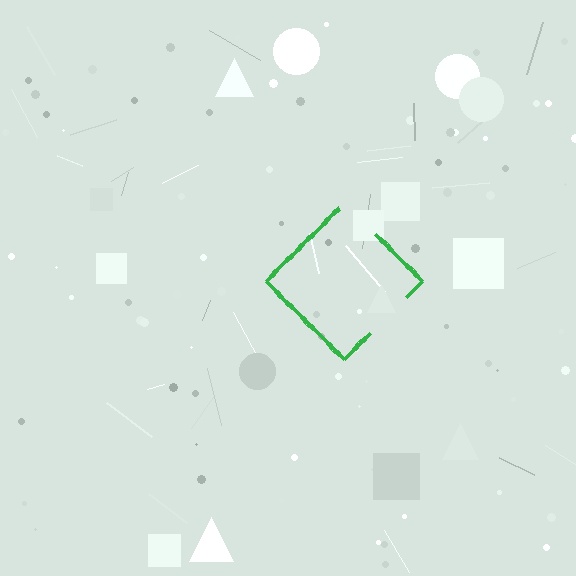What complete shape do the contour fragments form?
The contour fragments form a diamond.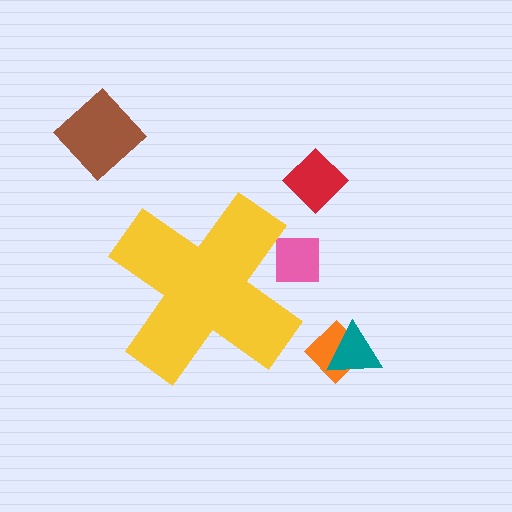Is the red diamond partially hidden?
No, the red diamond is fully visible.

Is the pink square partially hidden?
Yes, the pink square is partially hidden behind the yellow cross.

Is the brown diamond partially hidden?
No, the brown diamond is fully visible.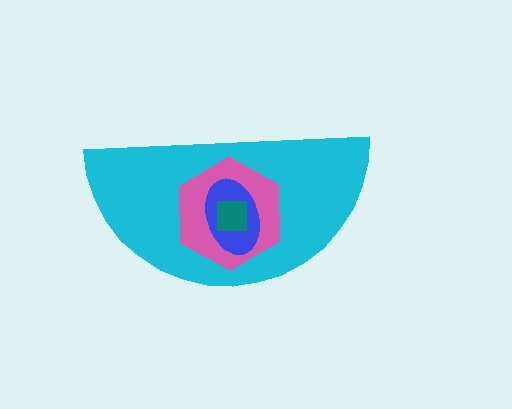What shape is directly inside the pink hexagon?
The blue ellipse.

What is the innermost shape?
The teal square.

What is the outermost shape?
The cyan semicircle.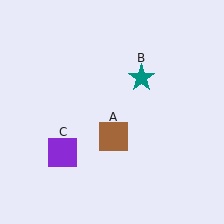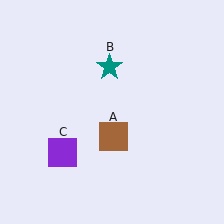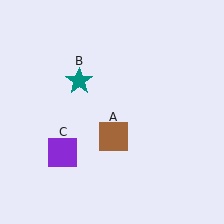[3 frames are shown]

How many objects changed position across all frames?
1 object changed position: teal star (object B).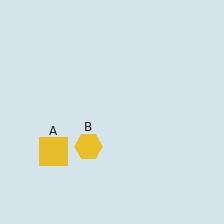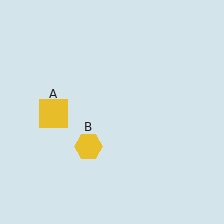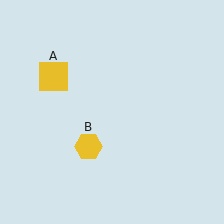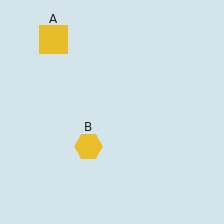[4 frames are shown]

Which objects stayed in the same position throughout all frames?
Yellow hexagon (object B) remained stationary.